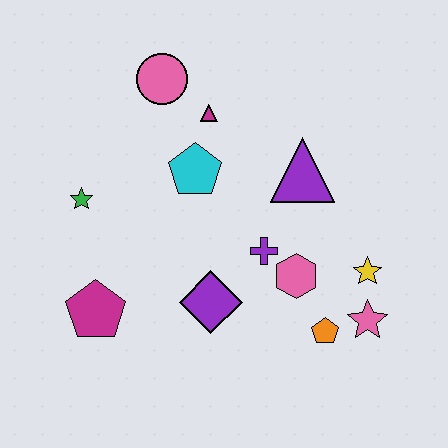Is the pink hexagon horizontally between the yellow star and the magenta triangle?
Yes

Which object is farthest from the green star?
The pink star is farthest from the green star.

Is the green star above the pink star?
Yes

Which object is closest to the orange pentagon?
The pink star is closest to the orange pentagon.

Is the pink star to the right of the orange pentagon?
Yes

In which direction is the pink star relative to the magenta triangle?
The pink star is below the magenta triangle.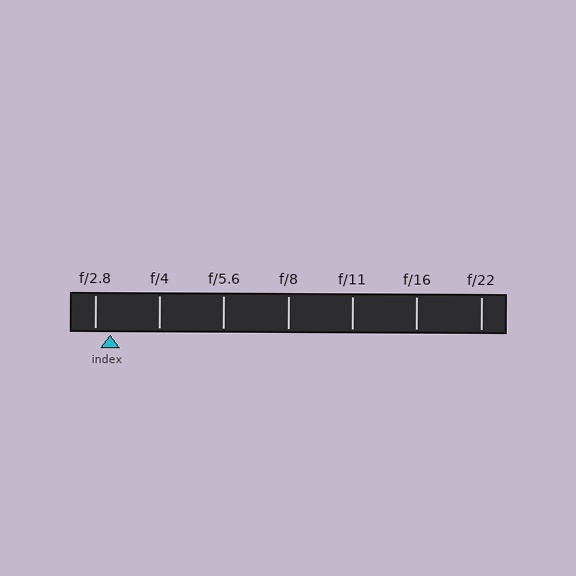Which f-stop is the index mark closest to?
The index mark is closest to f/2.8.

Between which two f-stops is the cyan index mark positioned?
The index mark is between f/2.8 and f/4.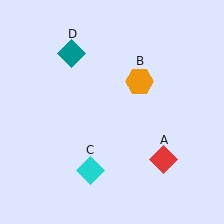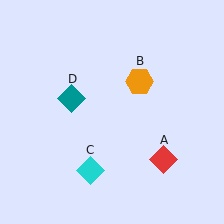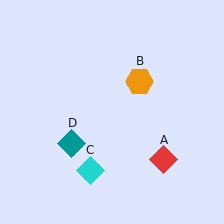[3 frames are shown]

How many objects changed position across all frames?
1 object changed position: teal diamond (object D).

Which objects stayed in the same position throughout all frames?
Red diamond (object A) and orange hexagon (object B) and cyan diamond (object C) remained stationary.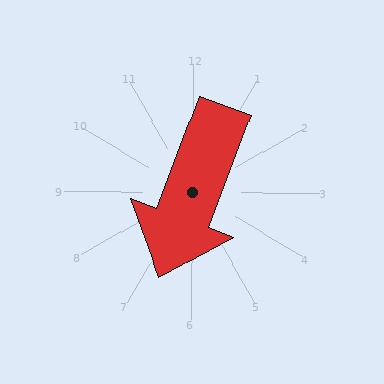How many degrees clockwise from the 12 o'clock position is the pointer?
Approximately 201 degrees.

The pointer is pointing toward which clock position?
Roughly 7 o'clock.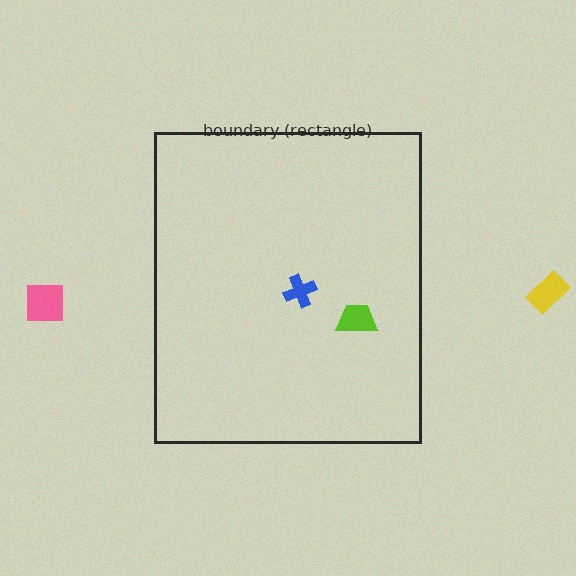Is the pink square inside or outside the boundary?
Outside.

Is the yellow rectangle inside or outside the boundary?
Outside.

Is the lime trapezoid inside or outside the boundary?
Inside.